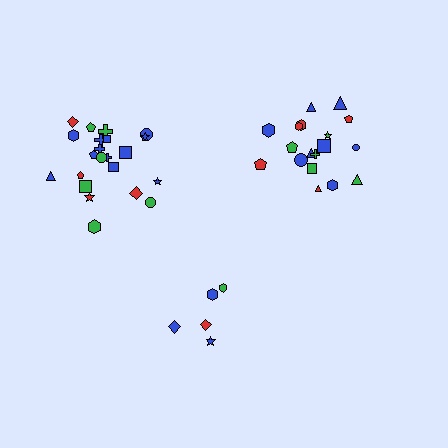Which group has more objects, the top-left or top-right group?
The top-left group.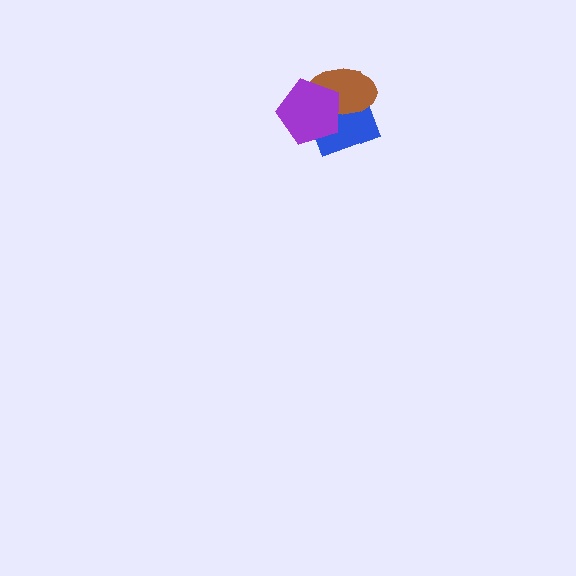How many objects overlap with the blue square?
2 objects overlap with the blue square.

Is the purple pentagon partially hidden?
No, no other shape covers it.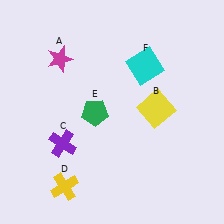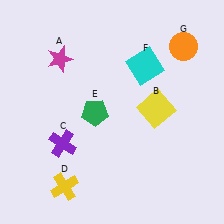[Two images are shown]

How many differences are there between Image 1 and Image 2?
There is 1 difference between the two images.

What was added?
An orange circle (G) was added in Image 2.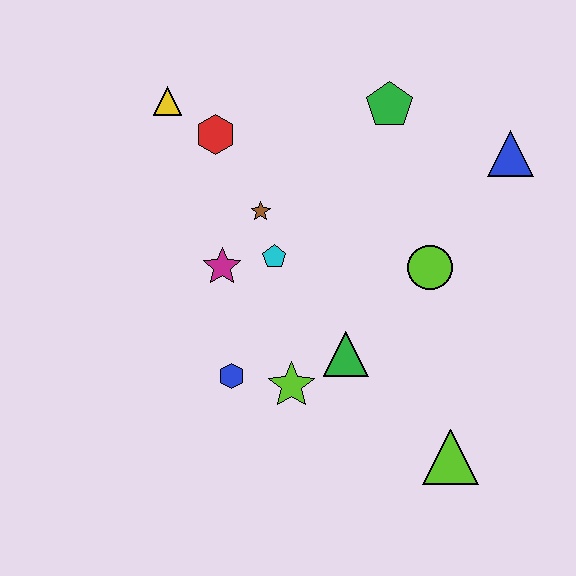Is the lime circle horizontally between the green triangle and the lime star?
No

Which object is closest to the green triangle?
The lime star is closest to the green triangle.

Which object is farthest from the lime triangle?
The yellow triangle is farthest from the lime triangle.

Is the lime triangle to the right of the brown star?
Yes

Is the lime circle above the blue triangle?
No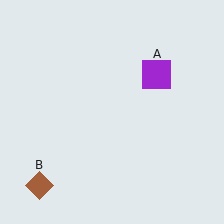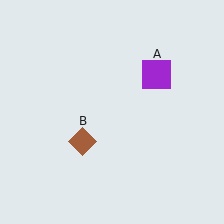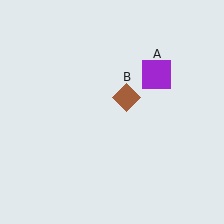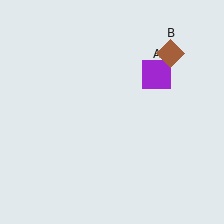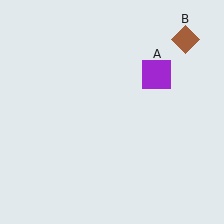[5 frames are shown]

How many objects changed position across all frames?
1 object changed position: brown diamond (object B).